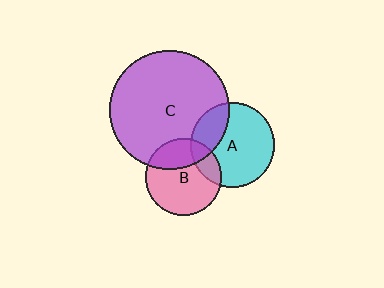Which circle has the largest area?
Circle C (purple).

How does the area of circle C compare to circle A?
Approximately 2.0 times.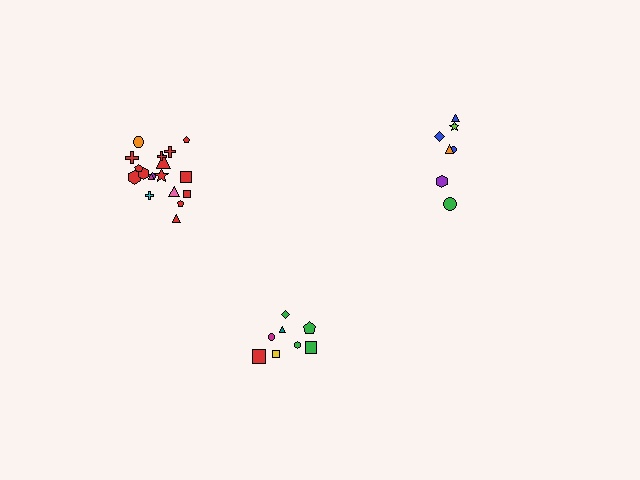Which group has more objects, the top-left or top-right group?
The top-left group.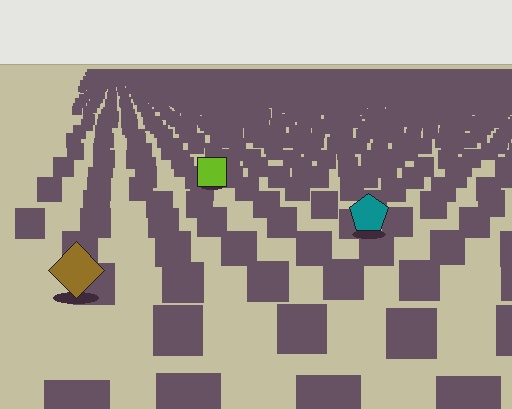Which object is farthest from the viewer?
The lime square is farthest from the viewer. It appears smaller and the ground texture around it is denser.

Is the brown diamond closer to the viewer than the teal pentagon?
Yes. The brown diamond is closer — you can tell from the texture gradient: the ground texture is coarser near it.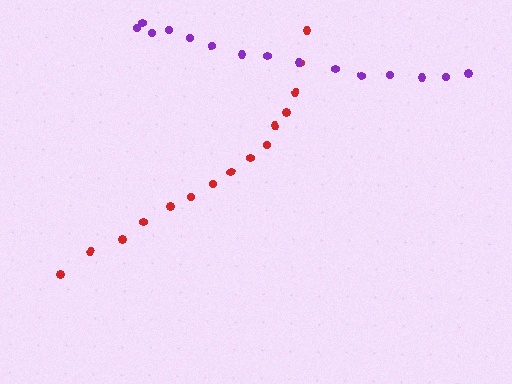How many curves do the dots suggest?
There are 2 distinct paths.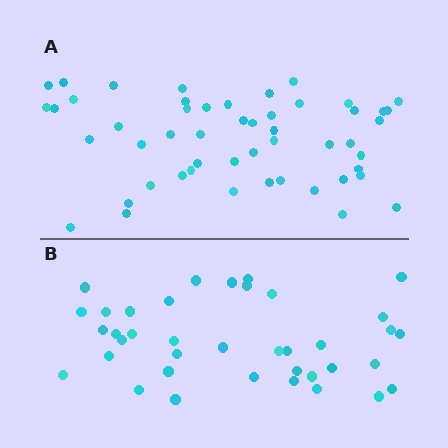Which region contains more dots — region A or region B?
Region A (the top region) has more dots.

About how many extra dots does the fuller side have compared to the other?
Region A has approximately 15 more dots than region B.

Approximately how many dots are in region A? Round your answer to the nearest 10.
About 50 dots. (The exact count is 51, which rounds to 50.)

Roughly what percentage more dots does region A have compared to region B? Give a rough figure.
About 35% more.